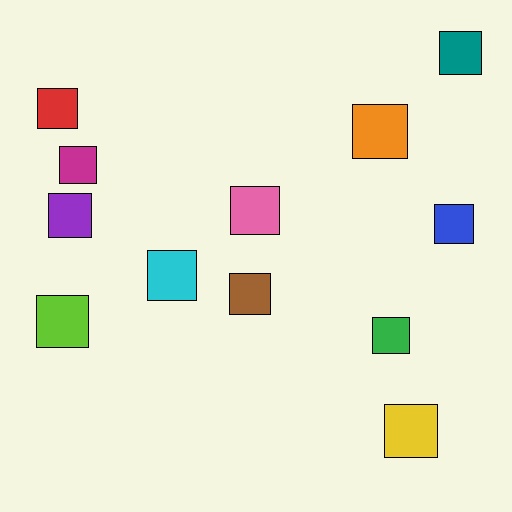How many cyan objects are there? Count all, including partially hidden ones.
There is 1 cyan object.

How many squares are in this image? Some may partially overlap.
There are 12 squares.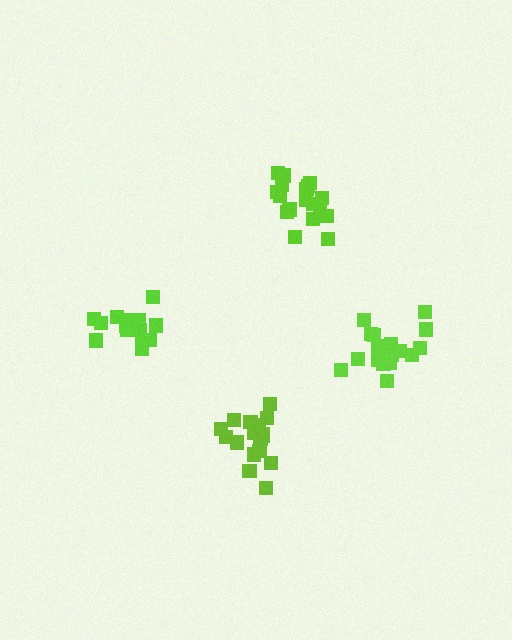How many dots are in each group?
Group 1: 15 dots, Group 2: 18 dots, Group 3: 19 dots, Group 4: 18 dots (70 total).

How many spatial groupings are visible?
There are 4 spatial groupings.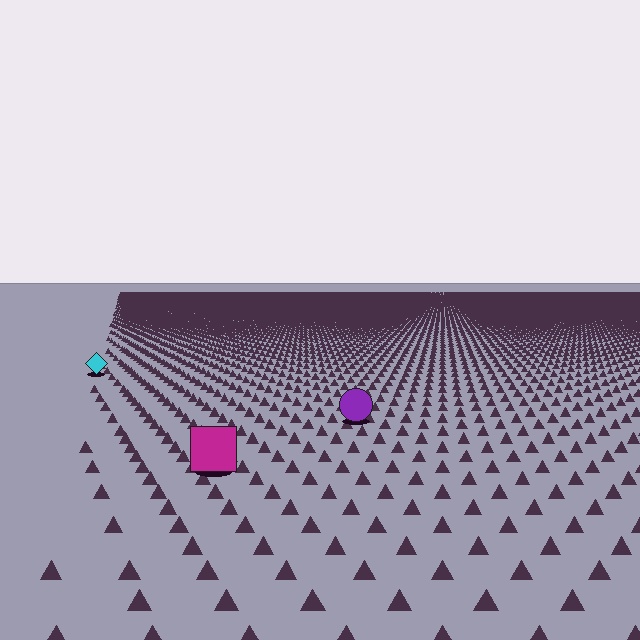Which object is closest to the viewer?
The magenta square is closest. The texture marks near it are larger and more spread out.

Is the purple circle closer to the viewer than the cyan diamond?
Yes. The purple circle is closer — you can tell from the texture gradient: the ground texture is coarser near it.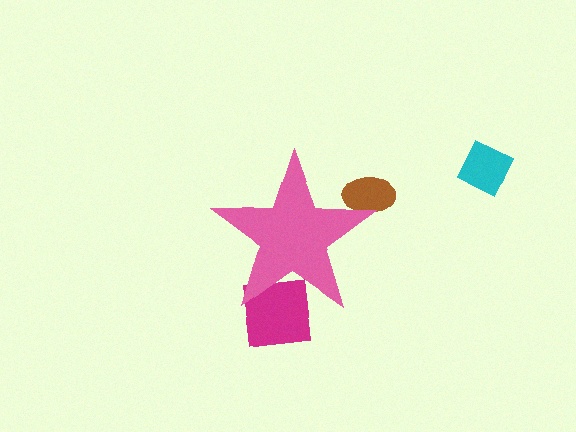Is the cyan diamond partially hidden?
No, the cyan diamond is fully visible.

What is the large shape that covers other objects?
A pink star.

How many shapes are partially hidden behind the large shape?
2 shapes are partially hidden.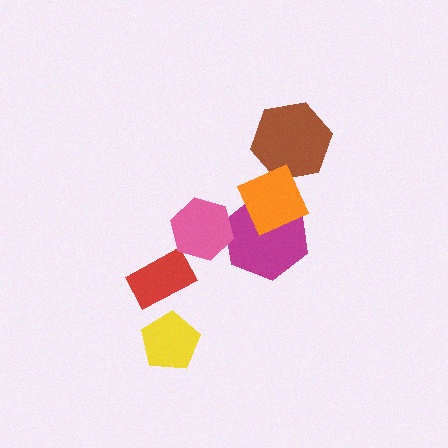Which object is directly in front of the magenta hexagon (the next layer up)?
The pink hexagon is directly in front of the magenta hexagon.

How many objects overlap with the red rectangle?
0 objects overlap with the red rectangle.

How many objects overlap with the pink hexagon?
1 object overlaps with the pink hexagon.